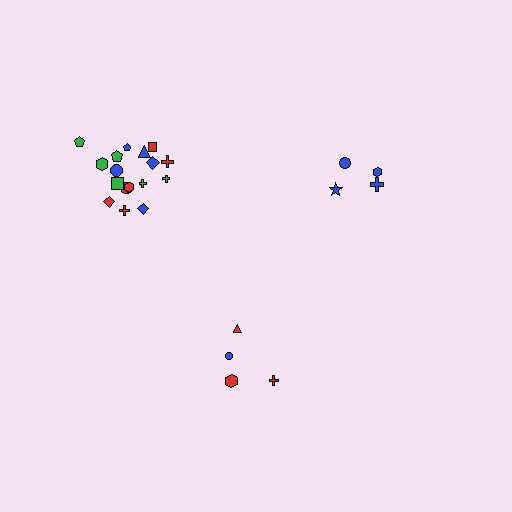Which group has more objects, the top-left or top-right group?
The top-left group.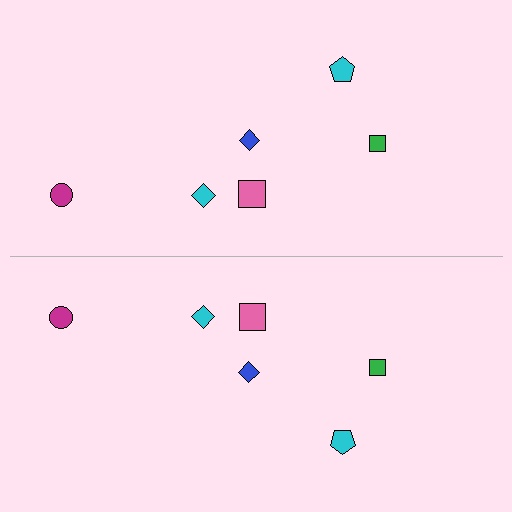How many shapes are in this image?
There are 12 shapes in this image.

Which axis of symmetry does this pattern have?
The pattern has a horizontal axis of symmetry running through the center of the image.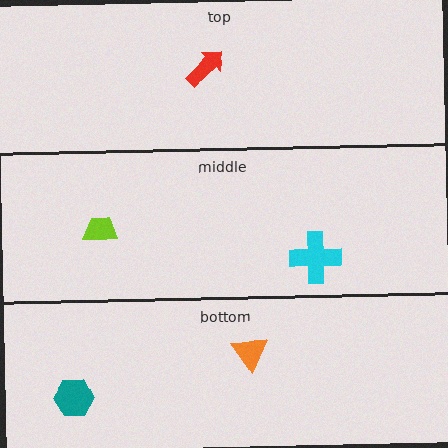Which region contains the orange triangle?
The bottom region.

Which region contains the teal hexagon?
The bottom region.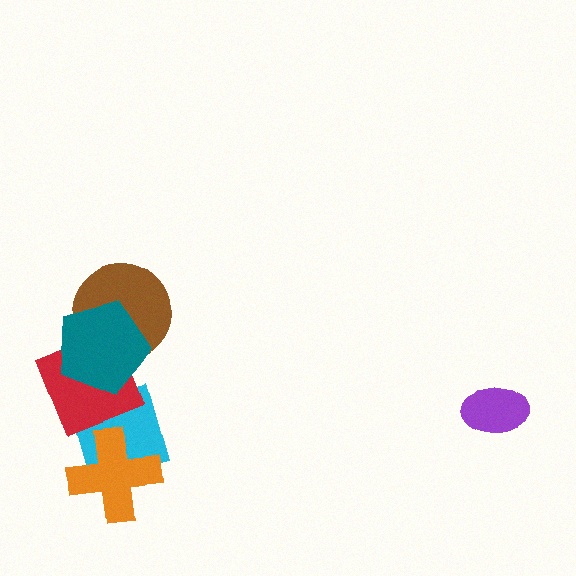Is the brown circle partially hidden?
Yes, it is partially covered by another shape.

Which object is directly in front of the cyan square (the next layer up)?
The red square is directly in front of the cyan square.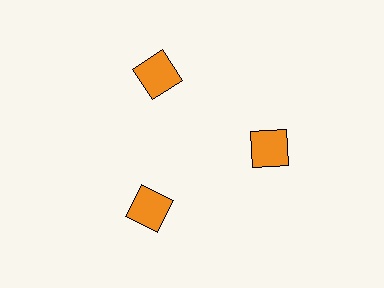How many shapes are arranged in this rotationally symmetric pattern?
There are 3 shapes, arranged in 3 groups of 1.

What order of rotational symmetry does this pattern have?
This pattern has 3-fold rotational symmetry.